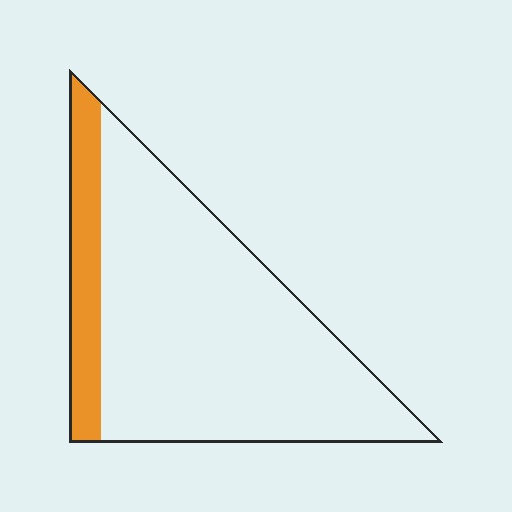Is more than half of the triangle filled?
No.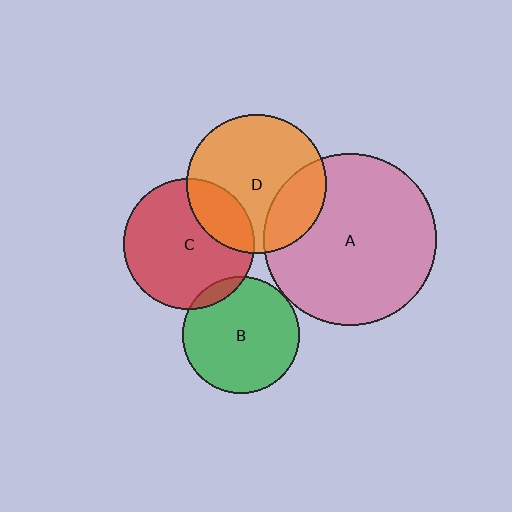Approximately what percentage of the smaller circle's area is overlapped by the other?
Approximately 10%.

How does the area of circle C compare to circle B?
Approximately 1.3 times.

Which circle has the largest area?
Circle A (pink).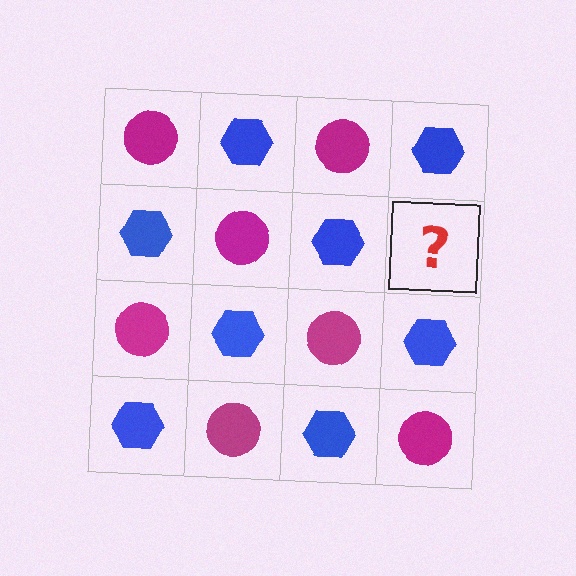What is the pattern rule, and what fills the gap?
The rule is that it alternates magenta circle and blue hexagon in a checkerboard pattern. The gap should be filled with a magenta circle.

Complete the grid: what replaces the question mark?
The question mark should be replaced with a magenta circle.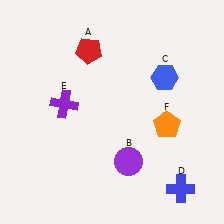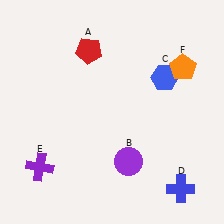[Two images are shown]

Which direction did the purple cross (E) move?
The purple cross (E) moved down.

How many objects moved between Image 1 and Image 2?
2 objects moved between the two images.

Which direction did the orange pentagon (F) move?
The orange pentagon (F) moved up.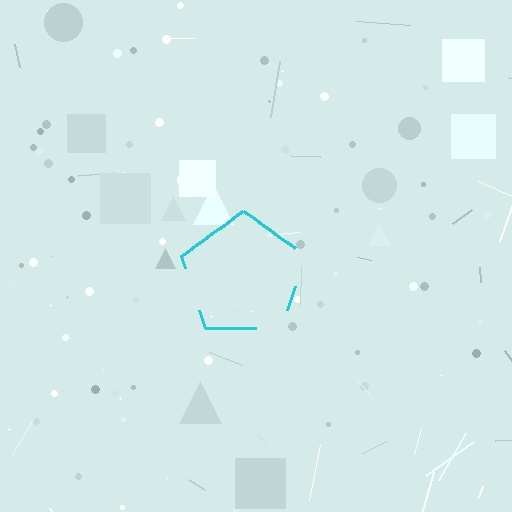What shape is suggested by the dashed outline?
The dashed outline suggests a pentagon.